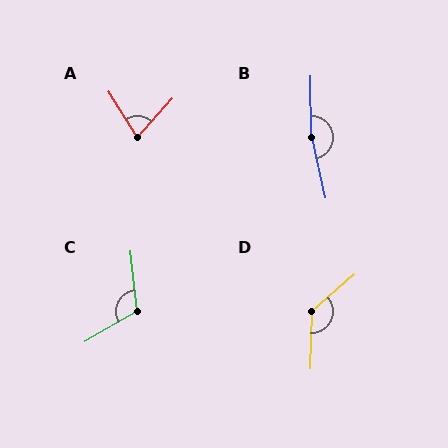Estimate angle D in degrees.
Approximately 132 degrees.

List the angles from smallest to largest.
A (75°), C (114°), D (132°), B (168°).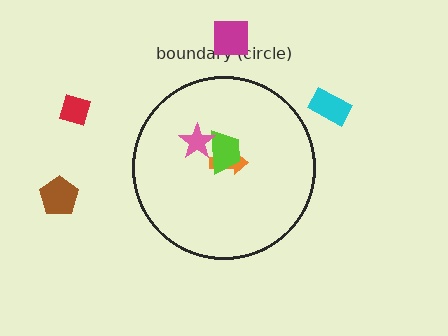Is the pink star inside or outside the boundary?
Inside.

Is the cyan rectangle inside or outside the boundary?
Outside.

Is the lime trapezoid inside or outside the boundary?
Inside.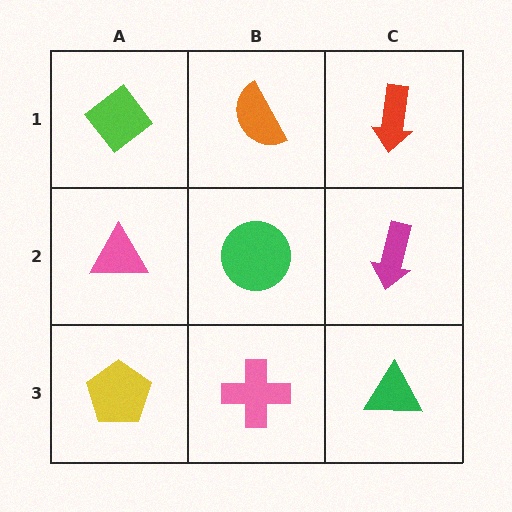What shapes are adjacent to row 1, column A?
A pink triangle (row 2, column A), an orange semicircle (row 1, column B).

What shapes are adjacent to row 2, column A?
A lime diamond (row 1, column A), a yellow pentagon (row 3, column A), a green circle (row 2, column B).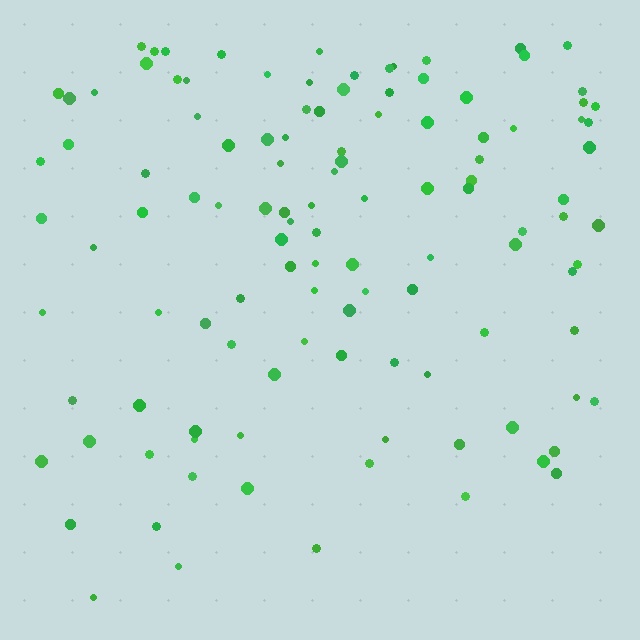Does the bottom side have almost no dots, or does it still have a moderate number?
Still a moderate number, just noticeably fewer than the top.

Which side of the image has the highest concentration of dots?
The top.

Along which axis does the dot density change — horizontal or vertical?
Vertical.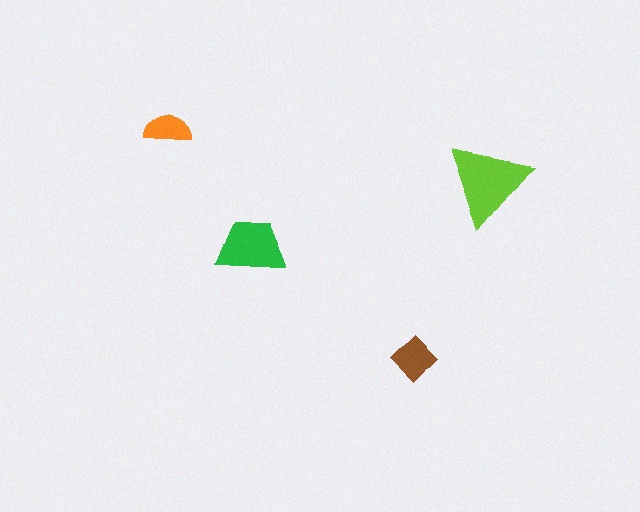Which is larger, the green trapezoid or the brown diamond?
The green trapezoid.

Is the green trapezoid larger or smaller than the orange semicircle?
Larger.